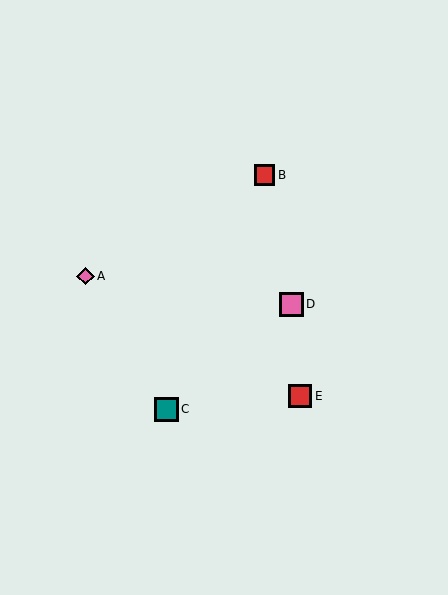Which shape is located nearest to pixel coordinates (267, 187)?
The red square (labeled B) at (264, 175) is nearest to that location.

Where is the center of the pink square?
The center of the pink square is at (291, 304).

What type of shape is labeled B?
Shape B is a red square.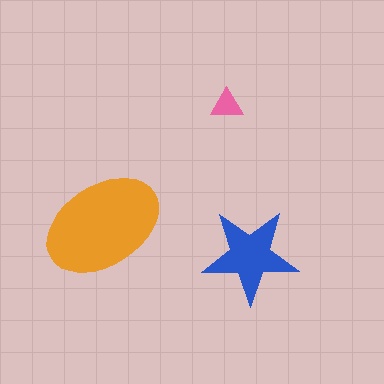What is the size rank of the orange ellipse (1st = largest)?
1st.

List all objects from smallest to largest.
The pink triangle, the blue star, the orange ellipse.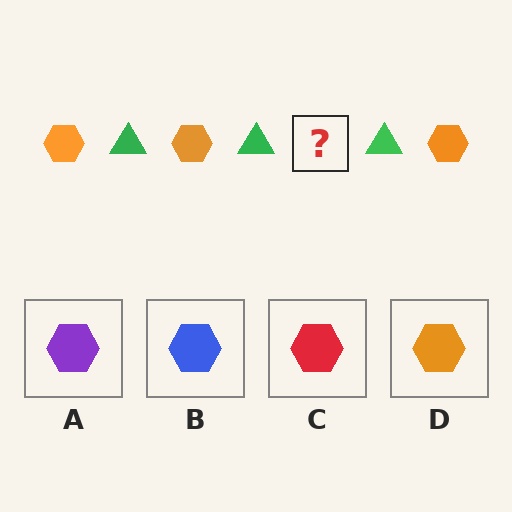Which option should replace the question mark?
Option D.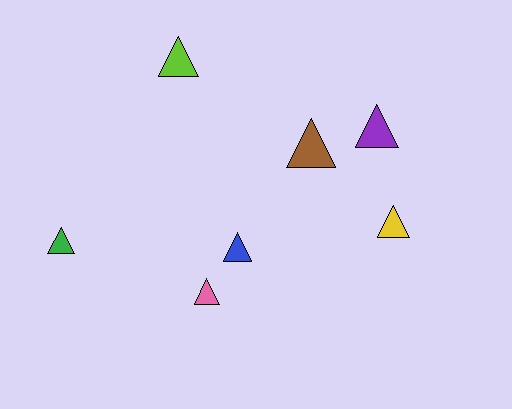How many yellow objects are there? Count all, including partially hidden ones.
There is 1 yellow object.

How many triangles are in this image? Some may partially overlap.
There are 7 triangles.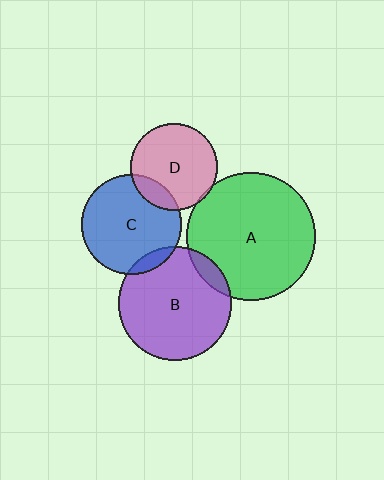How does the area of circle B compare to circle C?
Approximately 1.3 times.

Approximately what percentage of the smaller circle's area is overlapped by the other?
Approximately 5%.